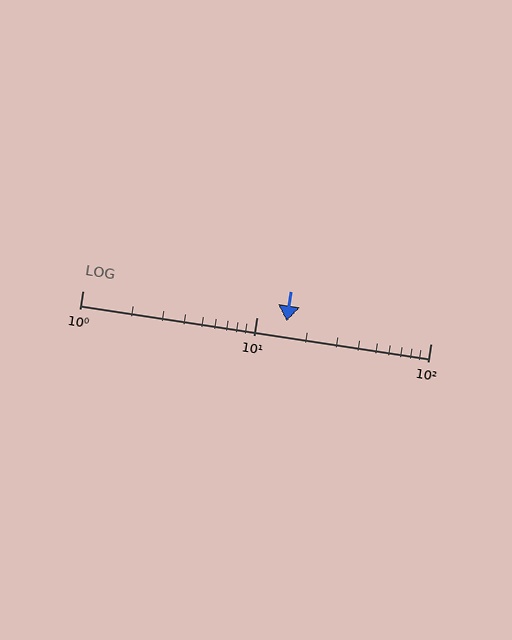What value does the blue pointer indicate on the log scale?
The pointer indicates approximately 15.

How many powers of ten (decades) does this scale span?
The scale spans 2 decades, from 1 to 100.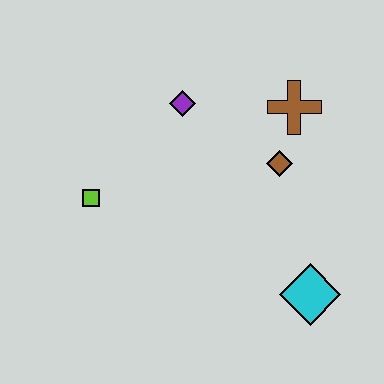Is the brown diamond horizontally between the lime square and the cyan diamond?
Yes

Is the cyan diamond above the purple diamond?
No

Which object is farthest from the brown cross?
The lime square is farthest from the brown cross.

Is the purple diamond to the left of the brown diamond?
Yes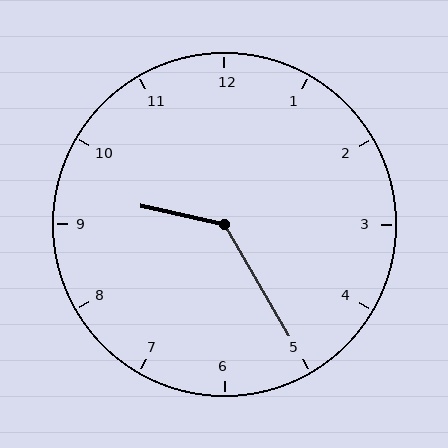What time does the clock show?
9:25.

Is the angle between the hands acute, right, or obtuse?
It is obtuse.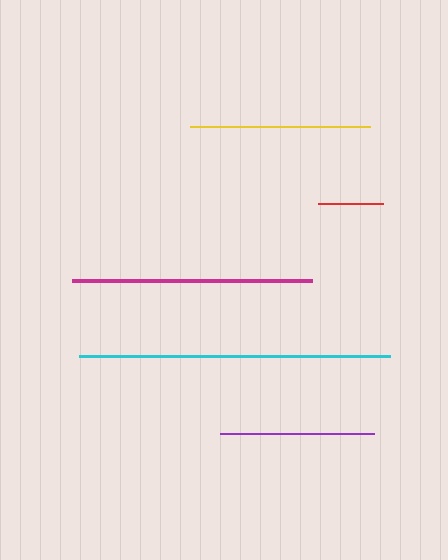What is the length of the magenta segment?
The magenta segment is approximately 240 pixels long.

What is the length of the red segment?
The red segment is approximately 65 pixels long.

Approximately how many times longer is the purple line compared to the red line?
The purple line is approximately 2.4 times the length of the red line.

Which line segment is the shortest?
The red line is the shortest at approximately 65 pixels.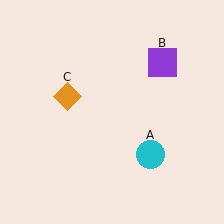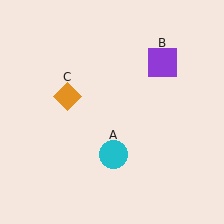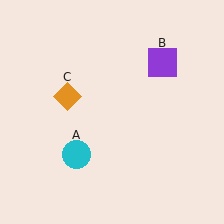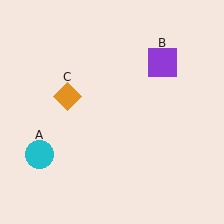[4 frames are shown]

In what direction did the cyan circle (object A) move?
The cyan circle (object A) moved left.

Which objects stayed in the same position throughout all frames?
Purple square (object B) and orange diamond (object C) remained stationary.